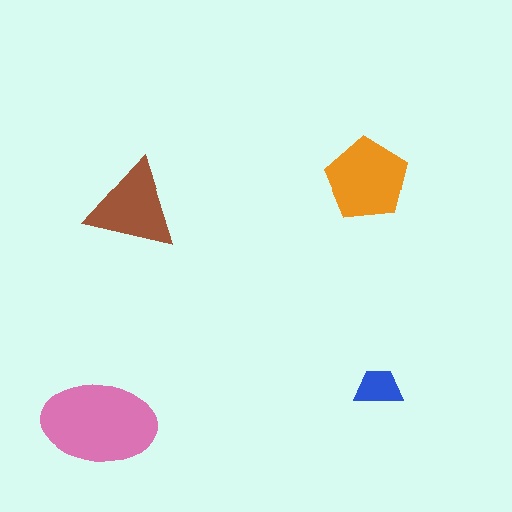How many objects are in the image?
There are 4 objects in the image.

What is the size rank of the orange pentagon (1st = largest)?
2nd.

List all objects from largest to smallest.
The pink ellipse, the orange pentagon, the brown triangle, the blue trapezoid.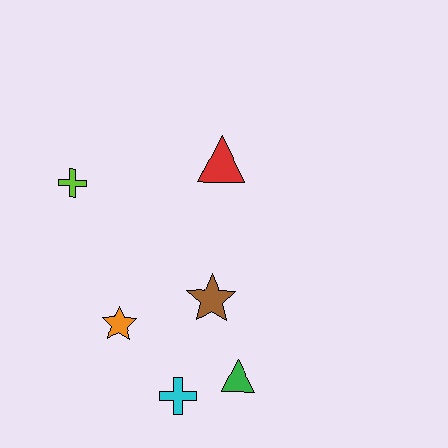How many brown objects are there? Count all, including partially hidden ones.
There is 1 brown object.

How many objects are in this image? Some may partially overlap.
There are 6 objects.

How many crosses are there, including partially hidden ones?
There are 2 crosses.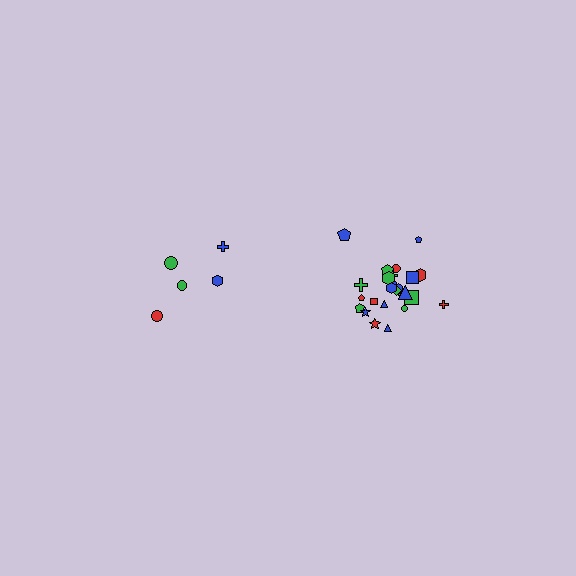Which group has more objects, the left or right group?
The right group.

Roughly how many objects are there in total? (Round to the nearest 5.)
Roughly 30 objects in total.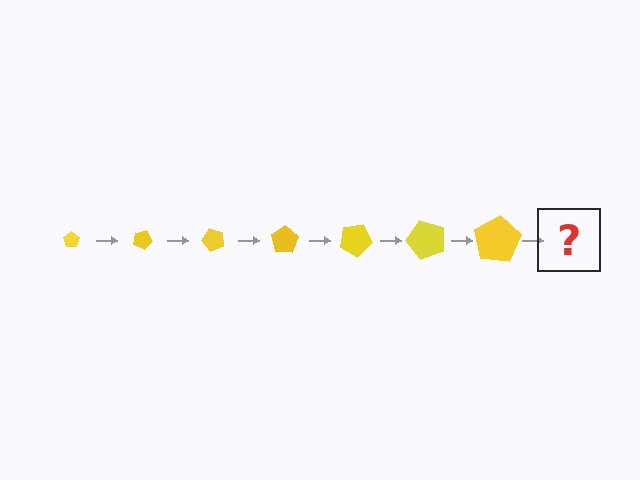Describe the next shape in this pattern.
It should be a pentagon, larger than the previous one and rotated 175 degrees from the start.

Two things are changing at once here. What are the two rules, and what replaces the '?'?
The two rules are that the pentagon grows larger each step and it rotates 25 degrees each step. The '?' should be a pentagon, larger than the previous one and rotated 175 degrees from the start.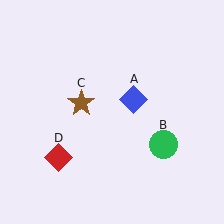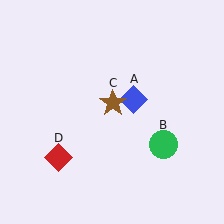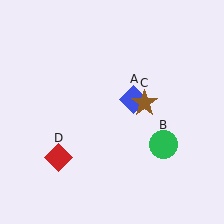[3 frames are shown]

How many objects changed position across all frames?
1 object changed position: brown star (object C).